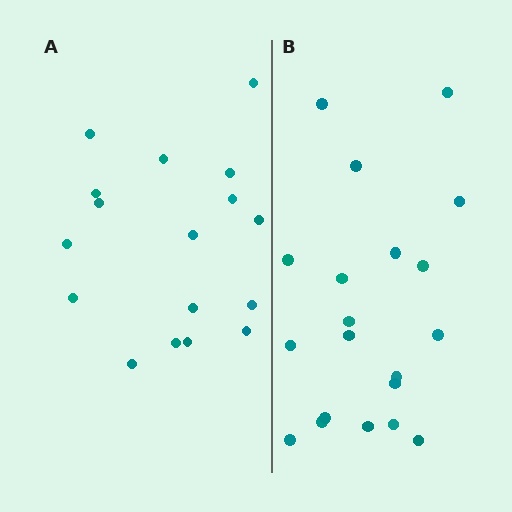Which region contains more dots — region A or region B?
Region B (the right region) has more dots.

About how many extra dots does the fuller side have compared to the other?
Region B has just a few more — roughly 2 or 3 more dots than region A.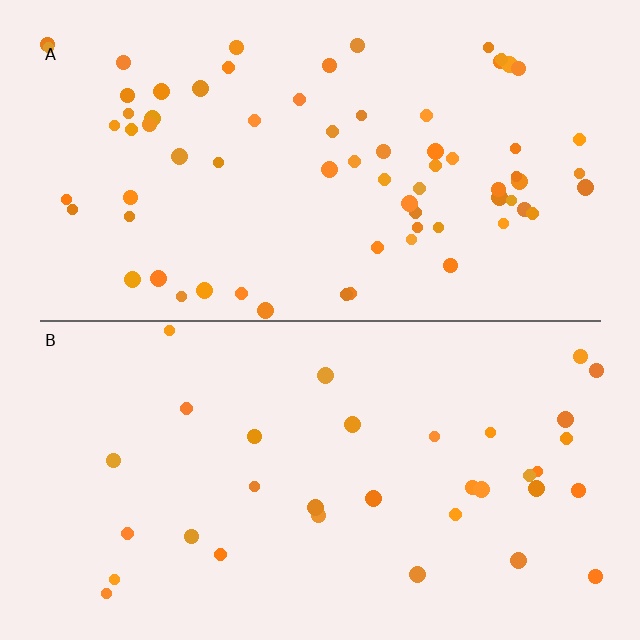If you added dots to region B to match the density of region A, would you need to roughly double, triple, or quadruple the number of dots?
Approximately double.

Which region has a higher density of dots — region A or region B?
A (the top).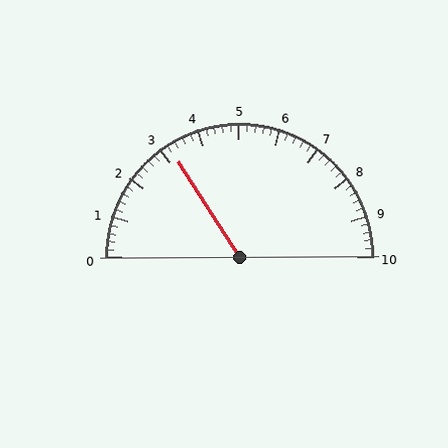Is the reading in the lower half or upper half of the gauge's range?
The reading is in the lower half of the range (0 to 10).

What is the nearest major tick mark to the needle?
The nearest major tick mark is 3.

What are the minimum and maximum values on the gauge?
The gauge ranges from 0 to 10.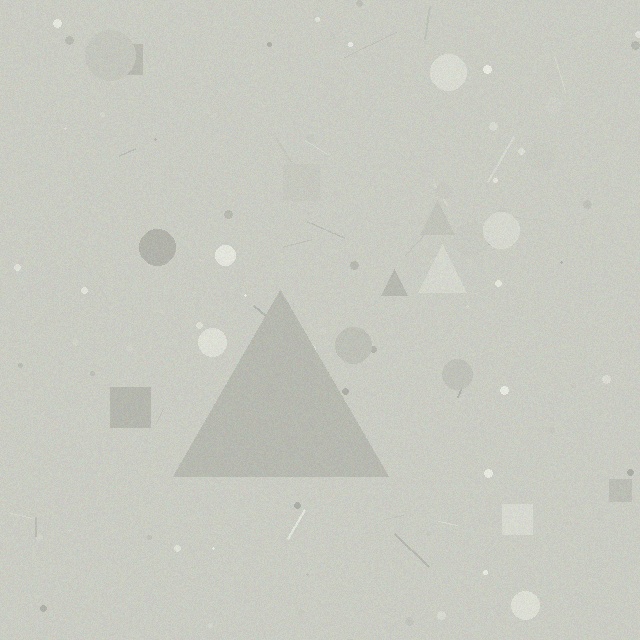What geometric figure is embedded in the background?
A triangle is embedded in the background.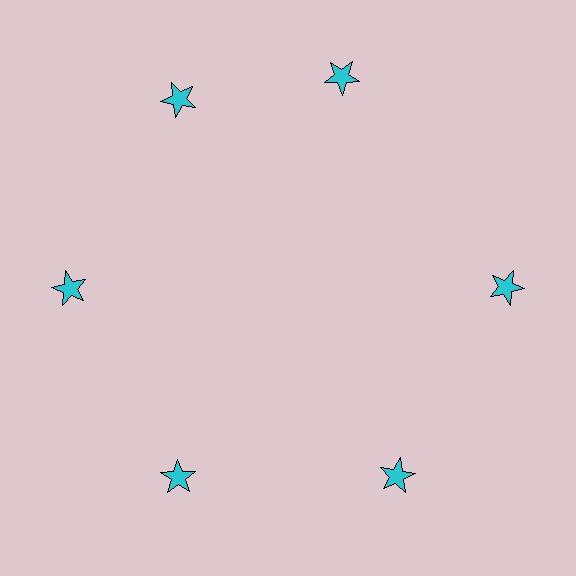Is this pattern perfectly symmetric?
No. The 6 cyan stars are arranged in a ring, but one element near the 1 o'clock position is rotated out of alignment along the ring, breaking the 6-fold rotational symmetry.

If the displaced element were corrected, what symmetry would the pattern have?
It would have 6-fold rotational symmetry — the pattern would map onto itself every 60 degrees.